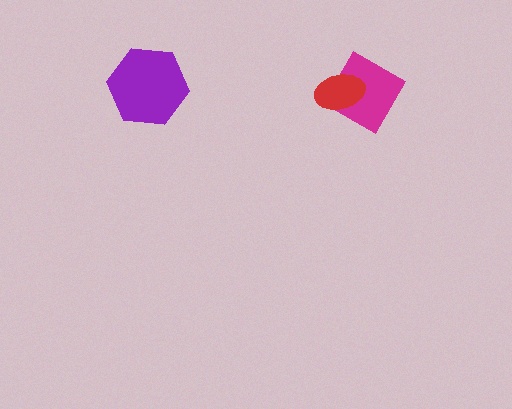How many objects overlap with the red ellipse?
1 object overlaps with the red ellipse.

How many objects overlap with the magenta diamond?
1 object overlaps with the magenta diamond.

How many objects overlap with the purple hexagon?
0 objects overlap with the purple hexagon.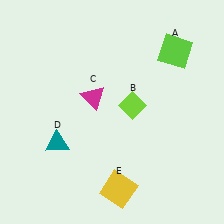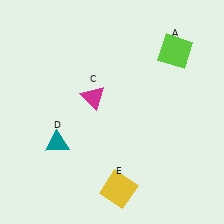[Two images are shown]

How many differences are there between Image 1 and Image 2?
There is 1 difference between the two images.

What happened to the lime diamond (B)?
The lime diamond (B) was removed in Image 2. It was in the top-right area of Image 1.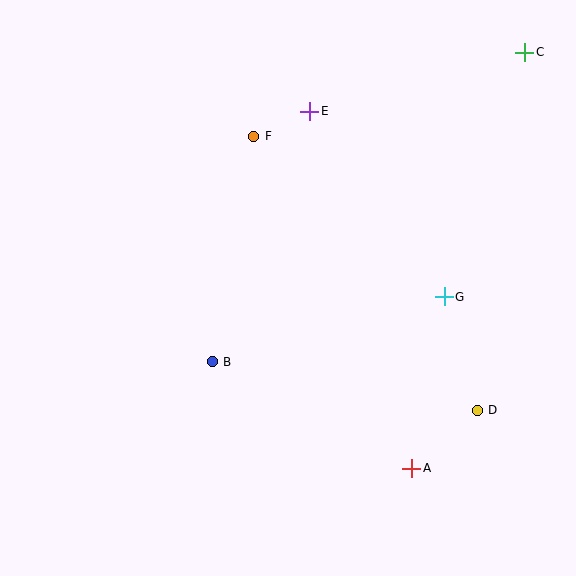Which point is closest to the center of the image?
Point B at (212, 362) is closest to the center.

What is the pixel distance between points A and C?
The distance between A and C is 431 pixels.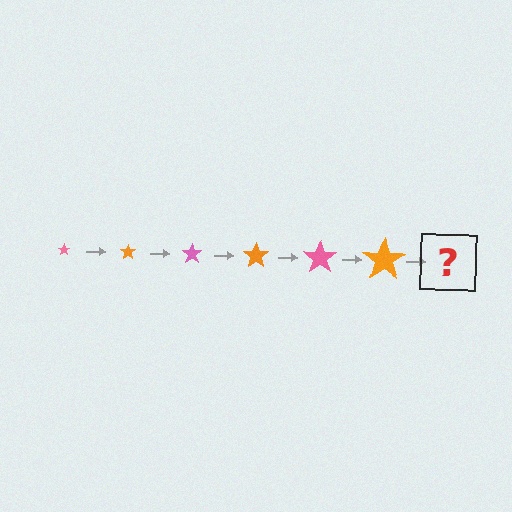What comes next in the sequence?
The next element should be a pink star, larger than the previous one.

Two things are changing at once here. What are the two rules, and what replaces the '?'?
The two rules are that the star grows larger each step and the color cycles through pink and orange. The '?' should be a pink star, larger than the previous one.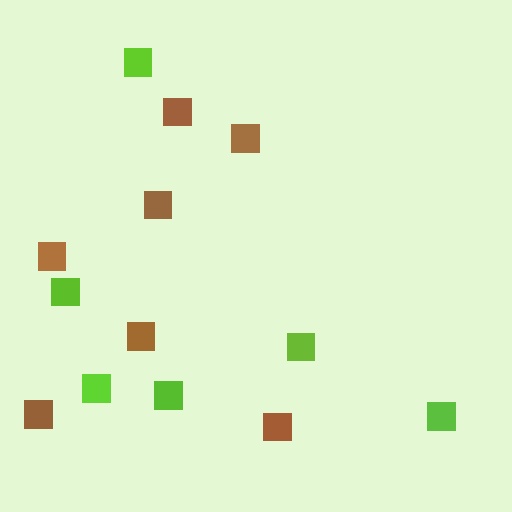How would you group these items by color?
There are 2 groups: one group of brown squares (7) and one group of lime squares (6).